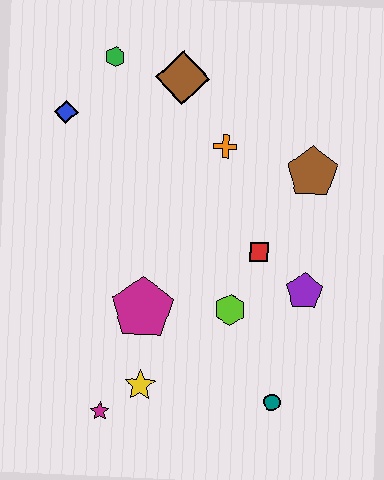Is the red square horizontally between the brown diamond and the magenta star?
No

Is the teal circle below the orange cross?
Yes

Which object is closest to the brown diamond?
The green hexagon is closest to the brown diamond.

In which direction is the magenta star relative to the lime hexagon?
The magenta star is to the left of the lime hexagon.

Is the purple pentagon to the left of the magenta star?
No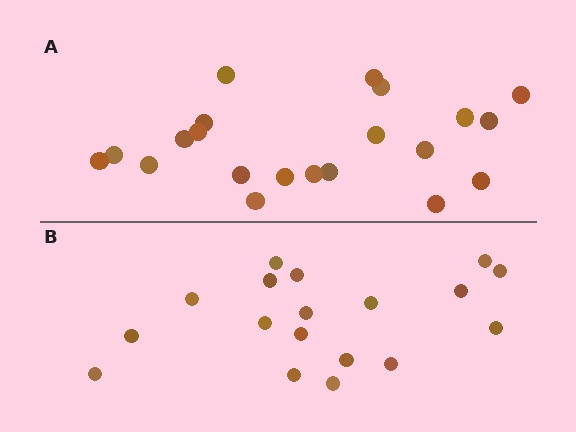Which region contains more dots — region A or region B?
Region A (the top region) has more dots.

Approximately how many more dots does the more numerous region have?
Region A has just a few more — roughly 2 or 3 more dots than region B.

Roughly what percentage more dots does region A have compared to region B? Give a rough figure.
About 15% more.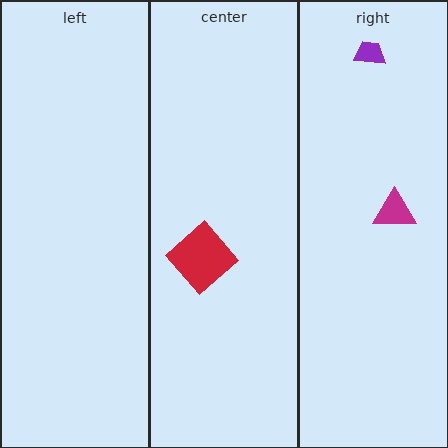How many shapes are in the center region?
1.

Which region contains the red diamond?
The center region.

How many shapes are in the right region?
2.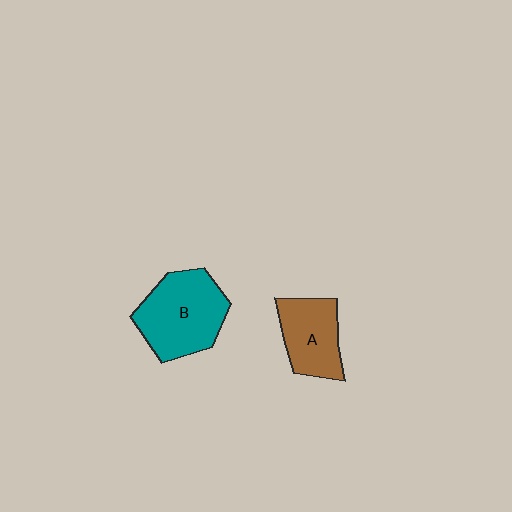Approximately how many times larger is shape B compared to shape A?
Approximately 1.4 times.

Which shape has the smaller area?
Shape A (brown).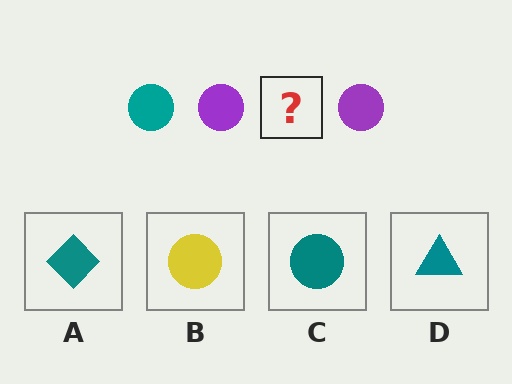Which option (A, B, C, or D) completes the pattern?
C.